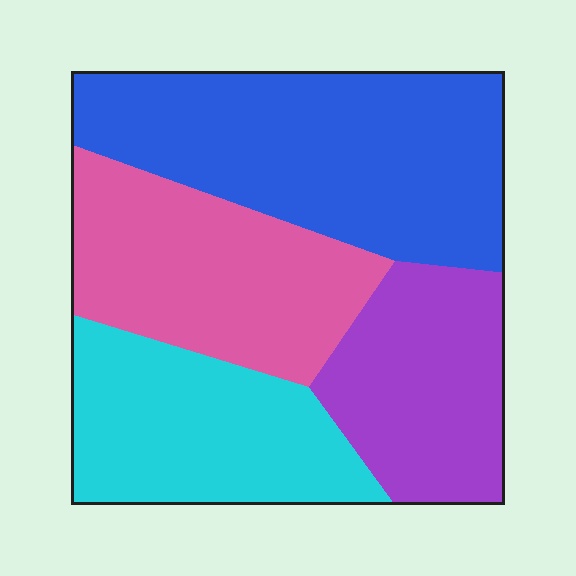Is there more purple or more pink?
Pink.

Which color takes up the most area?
Blue, at roughly 35%.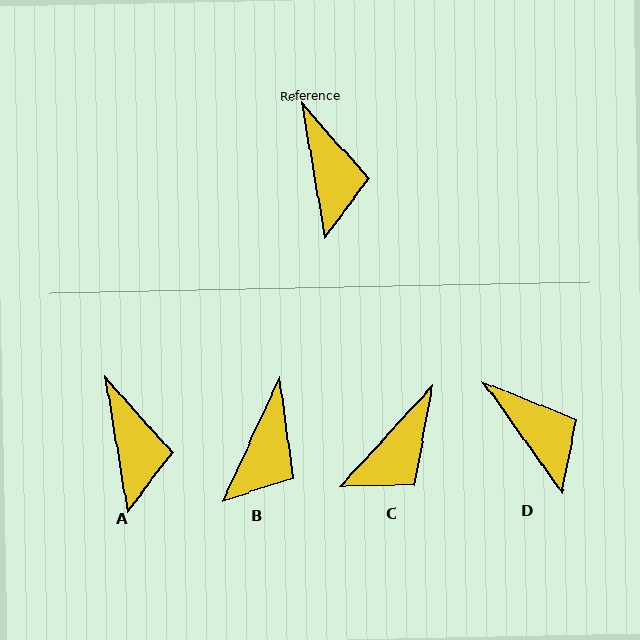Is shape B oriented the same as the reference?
No, it is off by about 34 degrees.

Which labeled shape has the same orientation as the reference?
A.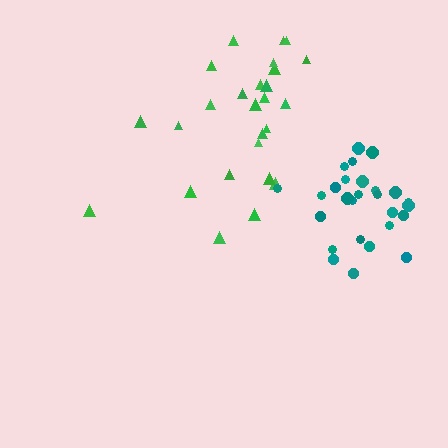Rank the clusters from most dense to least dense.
teal, green.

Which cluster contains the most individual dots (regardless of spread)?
Teal (27).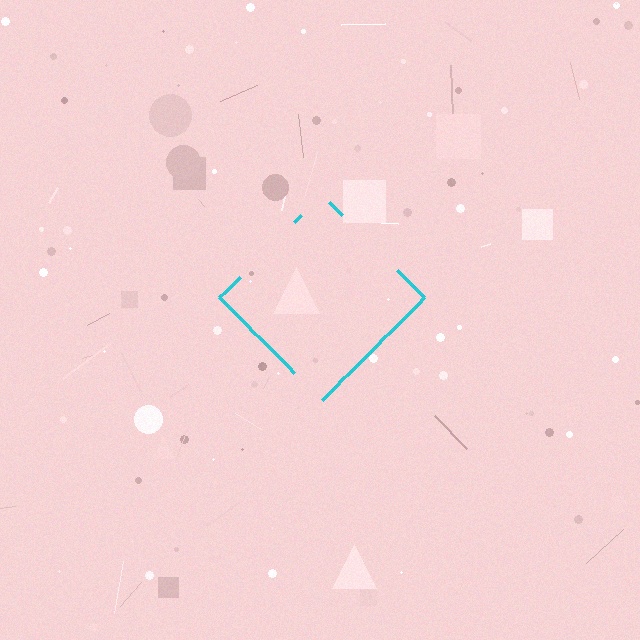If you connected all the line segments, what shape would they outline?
They would outline a diamond.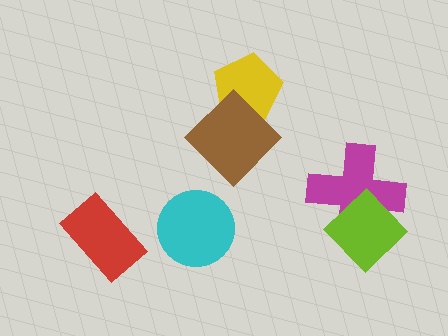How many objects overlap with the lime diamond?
1 object overlaps with the lime diamond.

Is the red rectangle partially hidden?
No, no other shape covers it.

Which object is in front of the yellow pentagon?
The brown diamond is in front of the yellow pentagon.